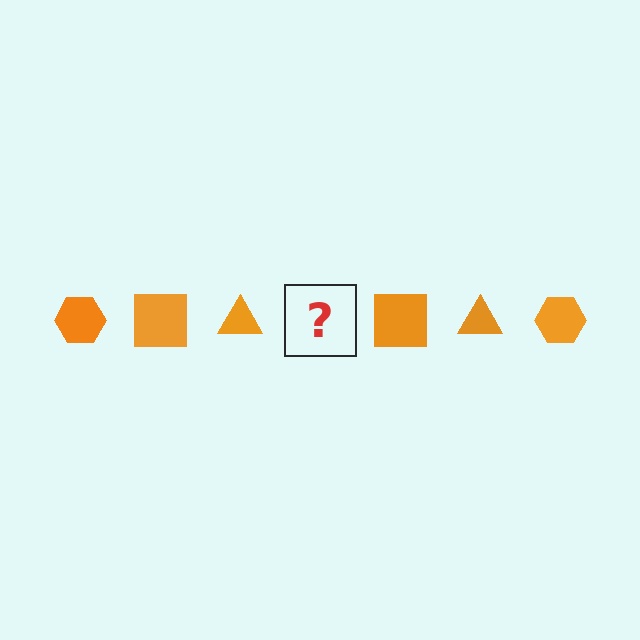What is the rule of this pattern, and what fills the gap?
The rule is that the pattern cycles through hexagon, square, triangle shapes in orange. The gap should be filled with an orange hexagon.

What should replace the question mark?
The question mark should be replaced with an orange hexagon.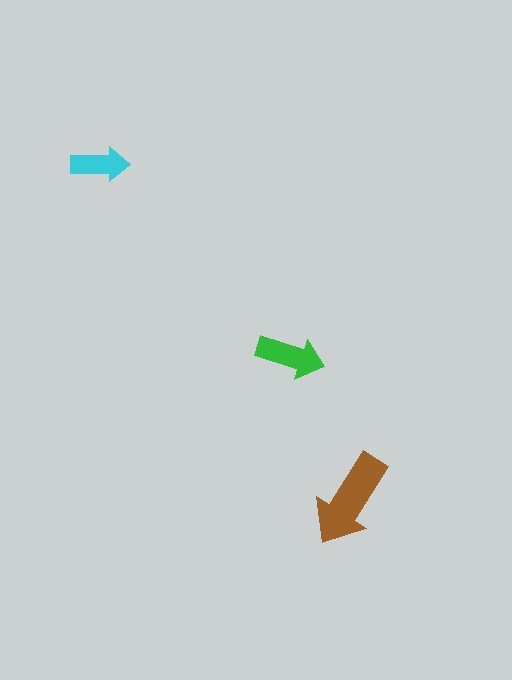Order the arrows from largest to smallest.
the brown one, the green one, the cyan one.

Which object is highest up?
The cyan arrow is topmost.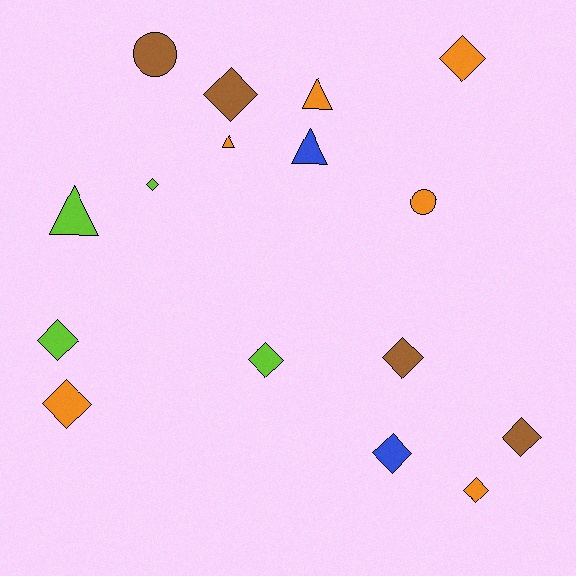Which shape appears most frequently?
Diamond, with 10 objects.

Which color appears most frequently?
Orange, with 6 objects.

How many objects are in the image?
There are 16 objects.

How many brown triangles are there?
There are no brown triangles.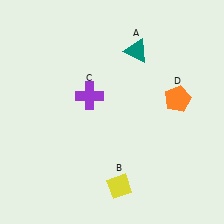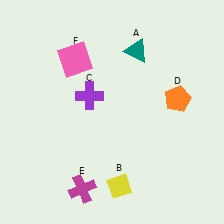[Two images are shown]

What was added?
A magenta cross (E), a pink square (F) were added in Image 2.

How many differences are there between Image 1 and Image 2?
There are 2 differences between the two images.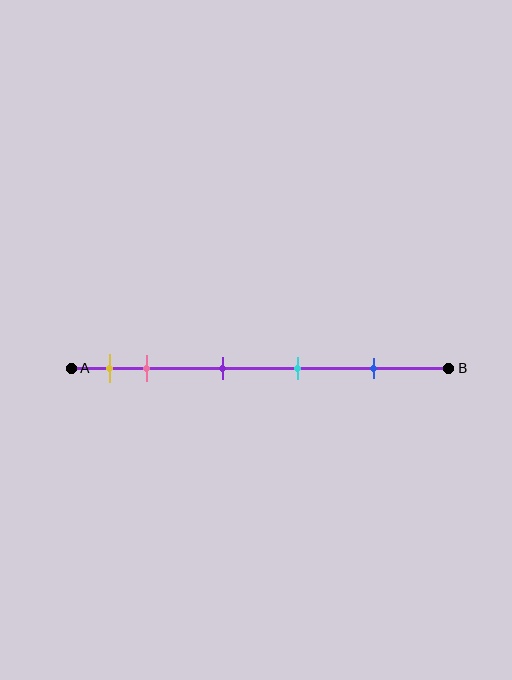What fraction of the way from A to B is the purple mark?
The purple mark is approximately 40% (0.4) of the way from A to B.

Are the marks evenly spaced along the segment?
No, the marks are not evenly spaced.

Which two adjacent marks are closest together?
The yellow and pink marks are the closest adjacent pair.